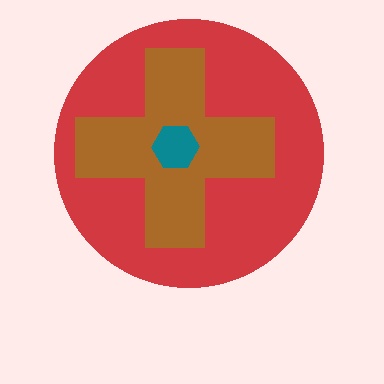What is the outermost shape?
The red circle.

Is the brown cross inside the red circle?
Yes.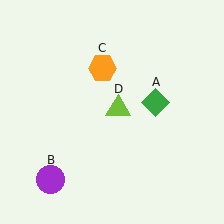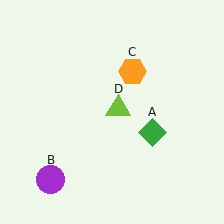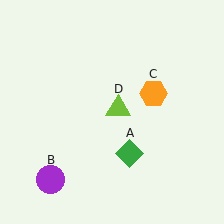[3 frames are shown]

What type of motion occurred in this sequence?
The green diamond (object A), orange hexagon (object C) rotated clockwise around the center of the scene.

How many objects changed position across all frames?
2 objects changed position: green diamond (object A), orange hexagon (object C).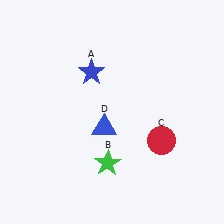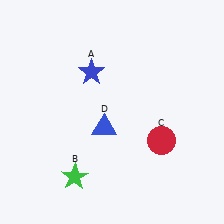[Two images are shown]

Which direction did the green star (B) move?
The green star (B) moved left.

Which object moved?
The green star (B) moved left.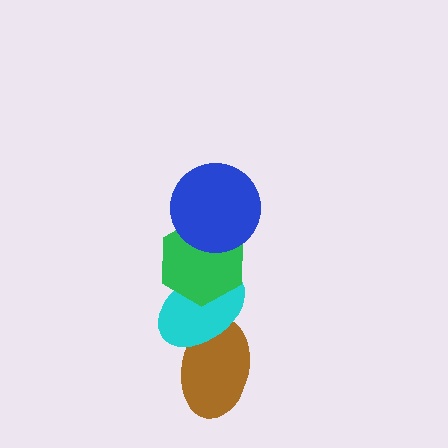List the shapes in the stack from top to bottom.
From top to bottom: the blue circle, the green hexagon, the cyan ellipse, the brown ellipse.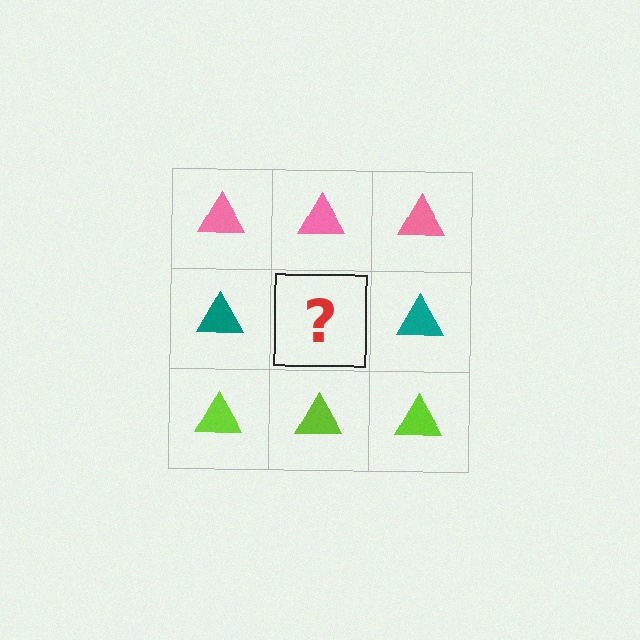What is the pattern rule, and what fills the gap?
The rule is that each row has a consistent color. The gap should be filled with a teal triangle.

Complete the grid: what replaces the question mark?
The question mark should be replaced with a teal triangle.